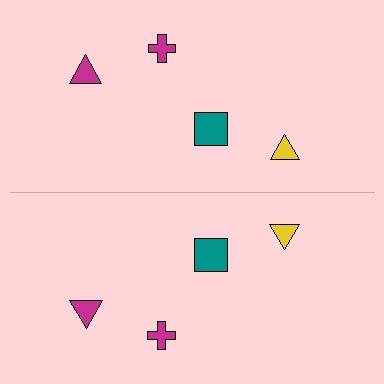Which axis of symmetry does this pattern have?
The pattern has a horizontal axis of symmetry running through the center of the image.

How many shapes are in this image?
There are 8 shapes in this image.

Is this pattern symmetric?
Yes, this pattern has bilateral (reflection) symmetry.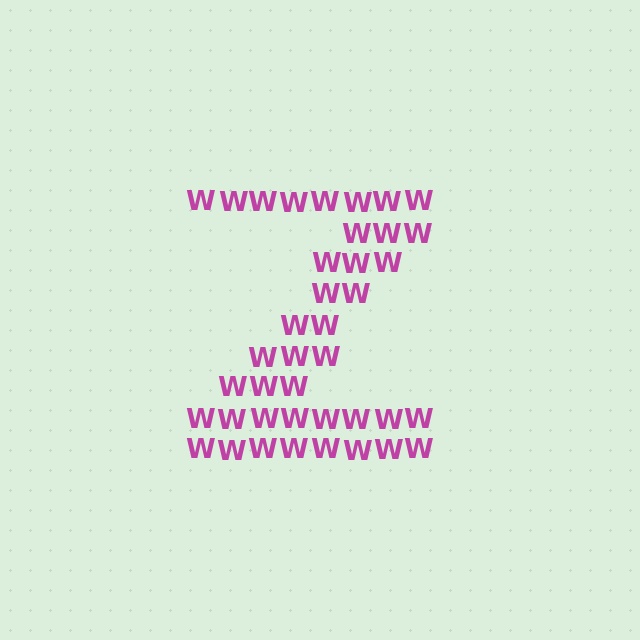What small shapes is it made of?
It is made of small letter W's.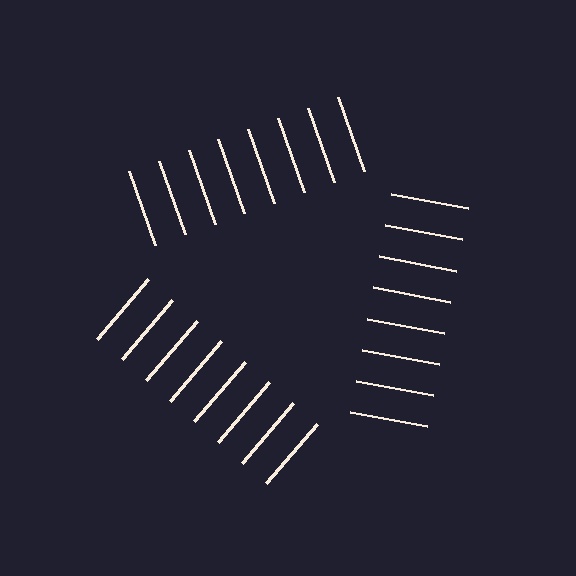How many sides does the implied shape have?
3 sides — the line-ends trace a triangle.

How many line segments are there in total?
24 — 8 along each of the 3 edges.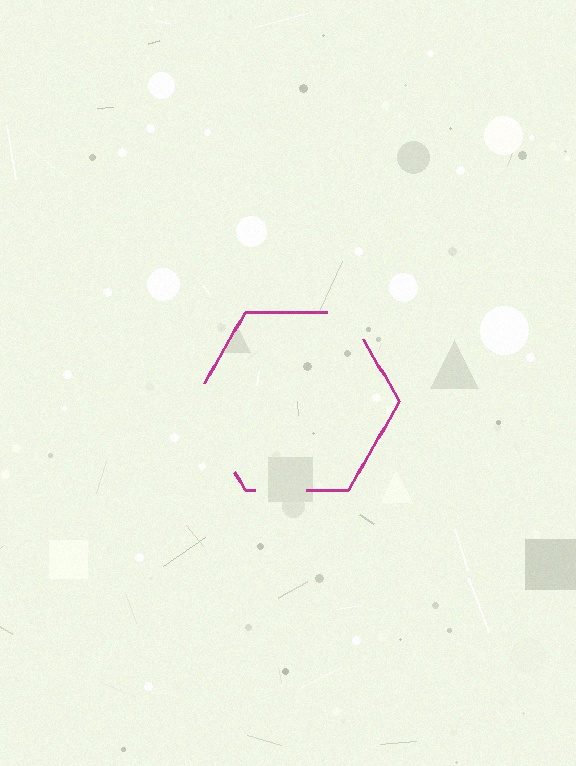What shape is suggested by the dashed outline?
The dashed outline suggests a hexagon.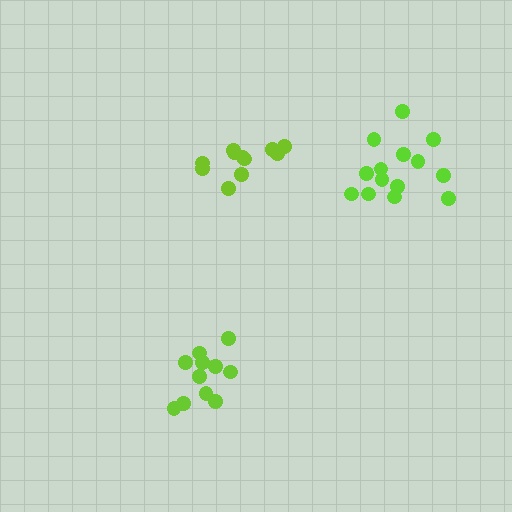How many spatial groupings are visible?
There are 3 spatial groupings.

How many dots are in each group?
Group 1: 11 dots, Group 2: 11 dots, Group 3: 14 dots (36 total).